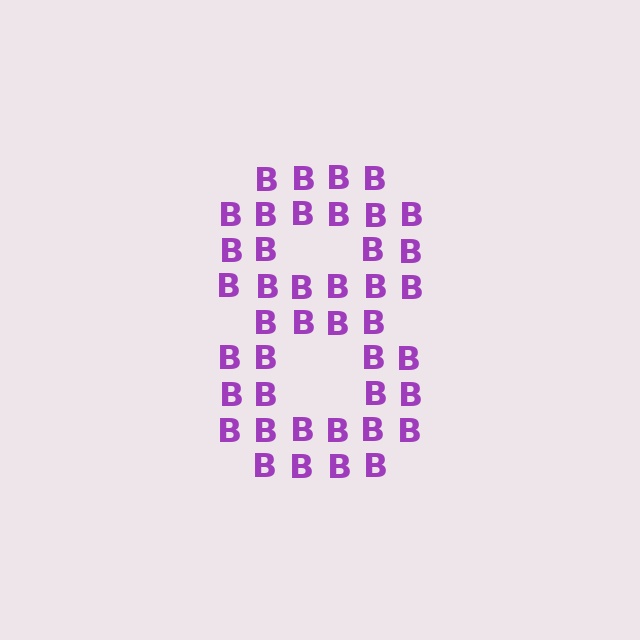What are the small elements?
The small elements are letter B's.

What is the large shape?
The large shape is the digit 8.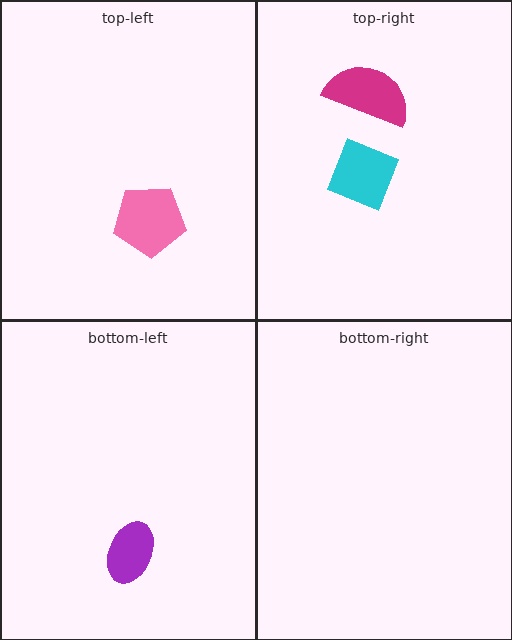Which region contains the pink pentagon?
The top-left region.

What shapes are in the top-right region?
The cyan diamond, the magenta semicircle.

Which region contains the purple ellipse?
The bottom-left region.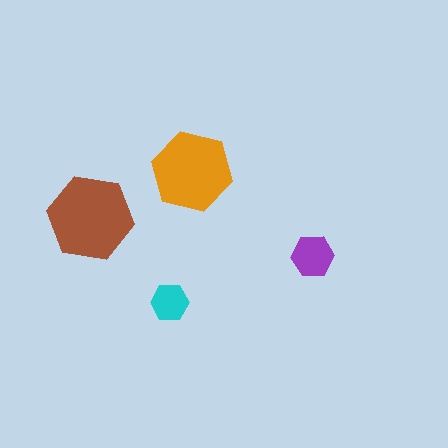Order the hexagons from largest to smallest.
the brown one, the orange one, the purple one, the cyan one.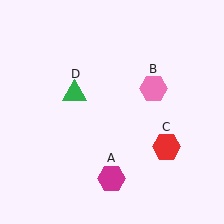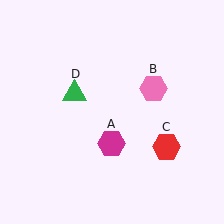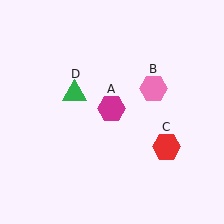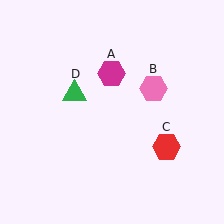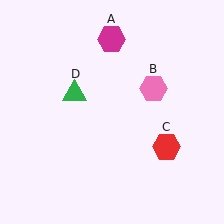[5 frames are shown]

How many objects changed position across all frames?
1 object changed position: magenta hexagon (object A).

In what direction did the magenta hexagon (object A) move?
The magenta hexagon (object A) moved up.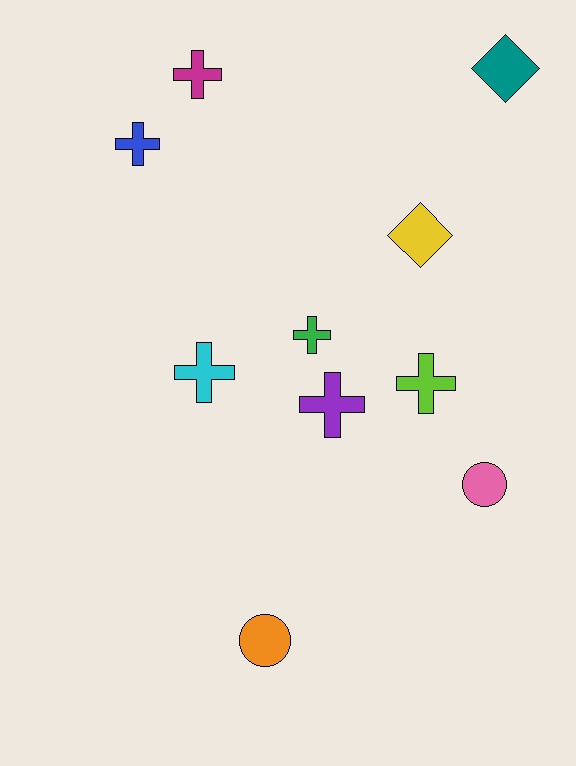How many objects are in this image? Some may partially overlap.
There are 10 objects.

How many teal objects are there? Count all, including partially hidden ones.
There is 1 teal object.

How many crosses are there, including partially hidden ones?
There are 6 crosses.